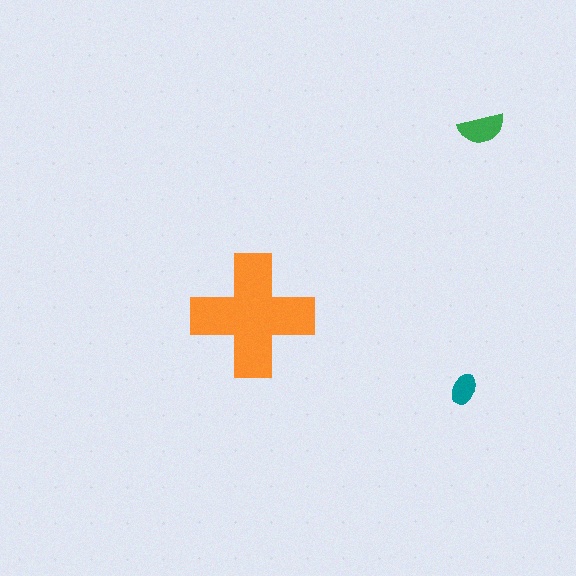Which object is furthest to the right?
The green semicircle is rightmost.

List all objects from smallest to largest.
The teal ellipse, the green semicircle, the orange cross.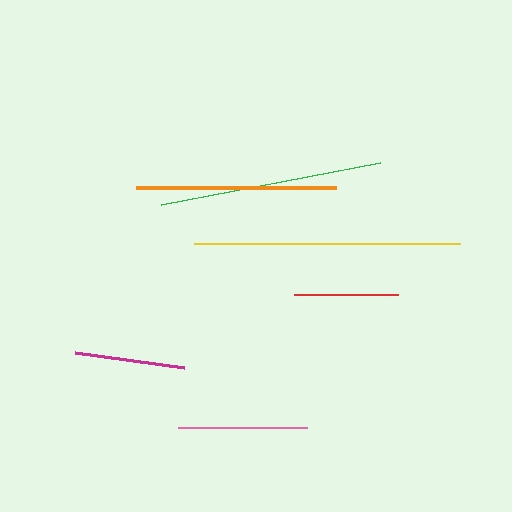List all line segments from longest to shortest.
From longest to shortest: yellow, green, orange, pink, magenta, red.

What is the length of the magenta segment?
The magenta segment is approximately 109 pixels long.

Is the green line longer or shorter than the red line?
The green line is longer than the red line.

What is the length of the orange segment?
The orange segment is approximately 200 pixels long.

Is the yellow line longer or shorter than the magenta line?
The yellow line is longer than the magenta line.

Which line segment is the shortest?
The red line is the shortest at approximately 104 pixels.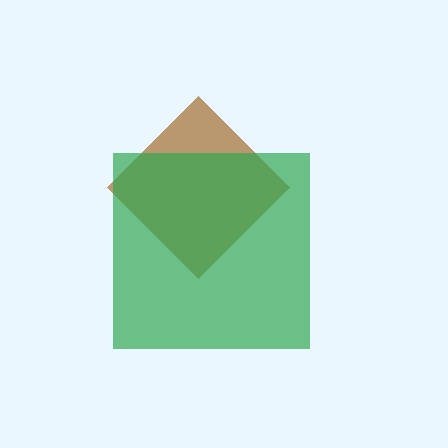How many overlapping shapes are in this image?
There are 2 overlapping shapes in the image.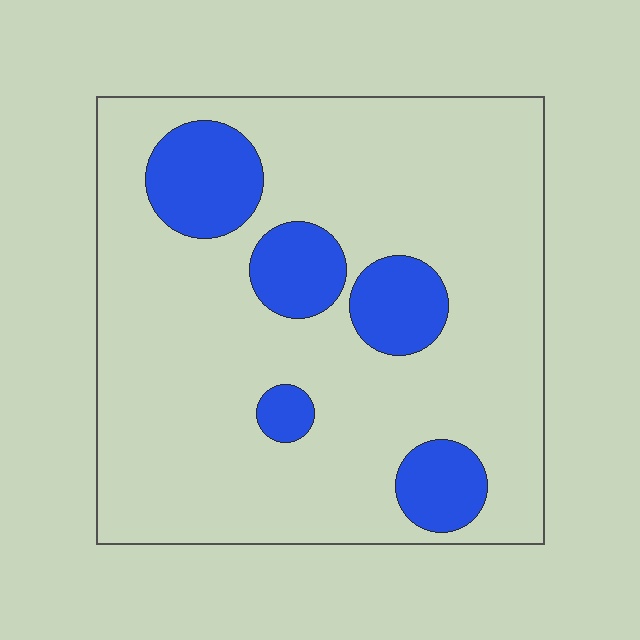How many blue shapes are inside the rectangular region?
5.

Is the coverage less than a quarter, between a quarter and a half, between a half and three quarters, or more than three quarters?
Less than a quarter.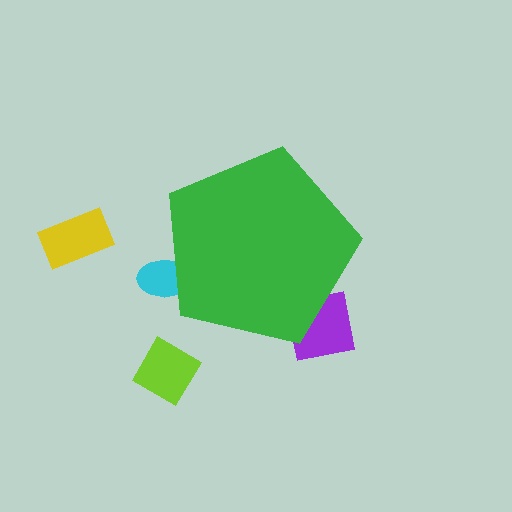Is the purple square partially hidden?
Yes, the purple square is partially hidden behind the green pentagon.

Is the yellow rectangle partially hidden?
No, the yellow rectangle is fully visible.